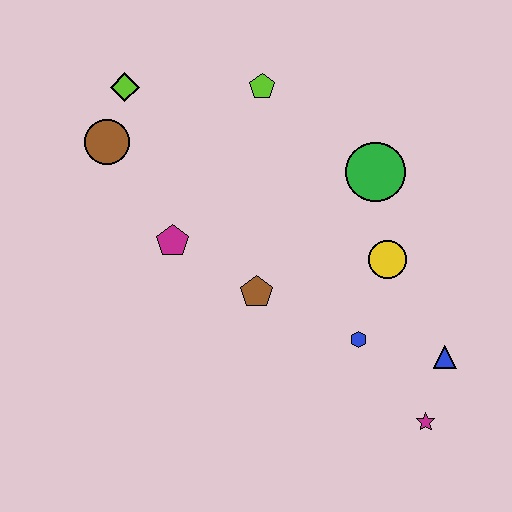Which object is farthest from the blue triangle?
The lime diamond is farthest from the blue triangle.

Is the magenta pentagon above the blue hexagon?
Yes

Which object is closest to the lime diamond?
The brown circle is closest to the lime diamond.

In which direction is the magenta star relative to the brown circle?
The magenta star is to the right of the brown circle.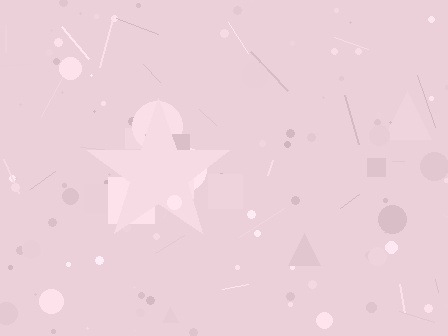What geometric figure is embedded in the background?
A star is embedded in the background.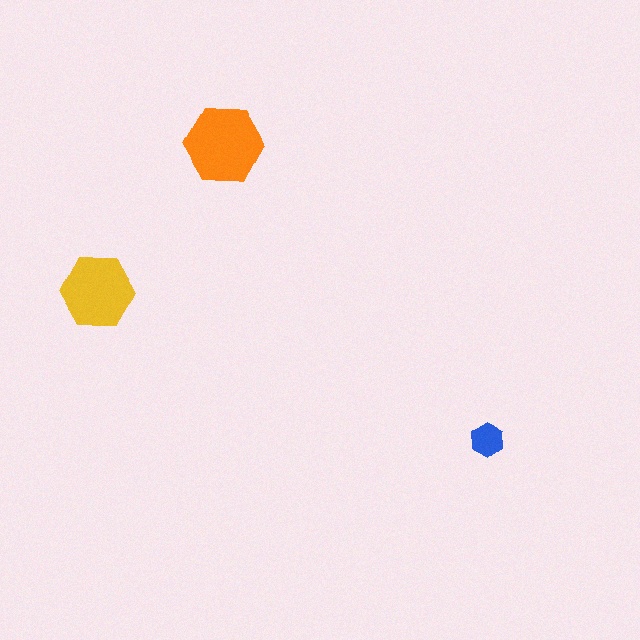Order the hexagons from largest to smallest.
the orange one, the yellow one, the blue one.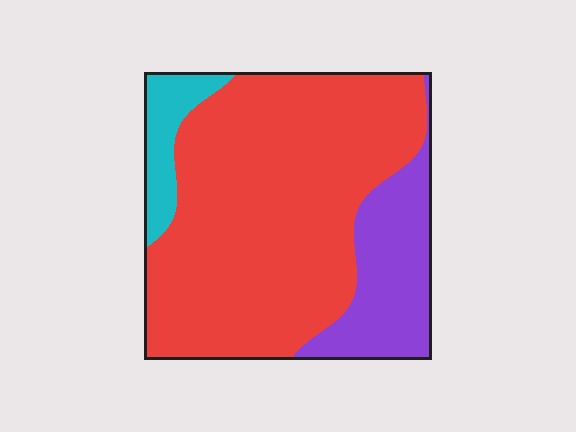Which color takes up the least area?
Cyan, at roughly 10%.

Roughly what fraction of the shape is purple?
Purple takes up between a sixth and a third of the shape.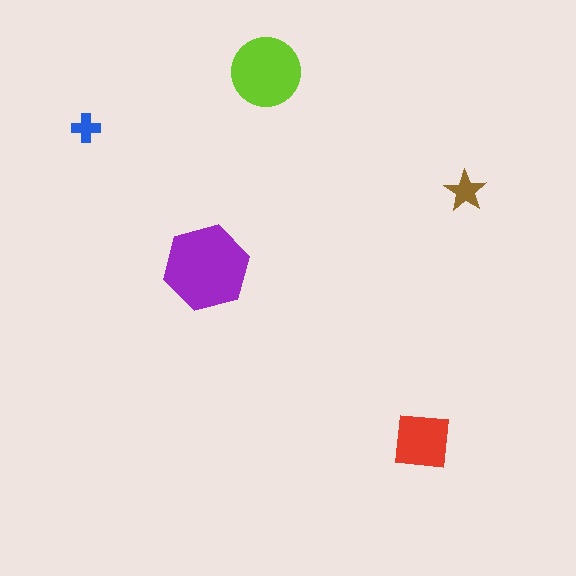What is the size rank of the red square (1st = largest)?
3rd.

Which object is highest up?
The lime circle is topmost.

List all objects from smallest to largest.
The blue cross, the brown star, the red square, the lime circle, the purple hexagon.